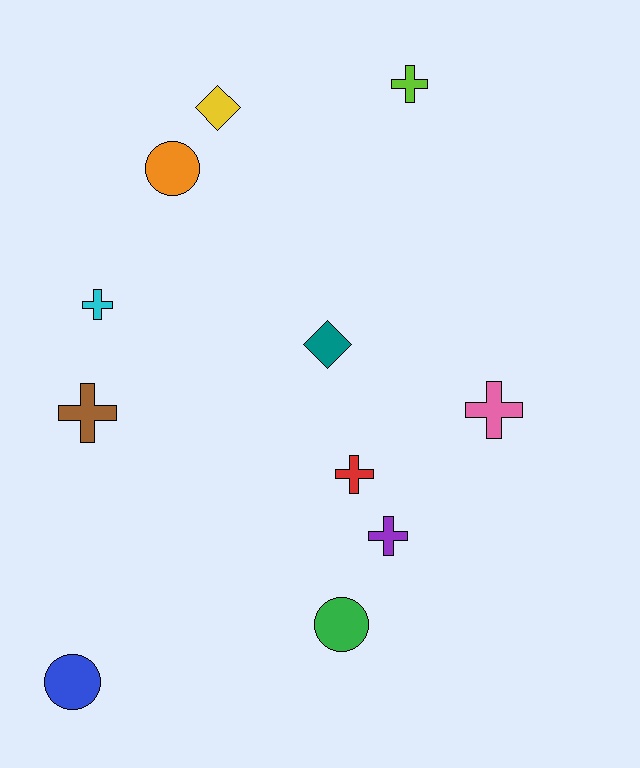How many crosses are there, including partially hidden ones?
There are 6 crosses.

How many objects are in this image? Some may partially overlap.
There are 11 objects.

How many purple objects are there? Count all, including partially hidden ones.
There is 1 purple object.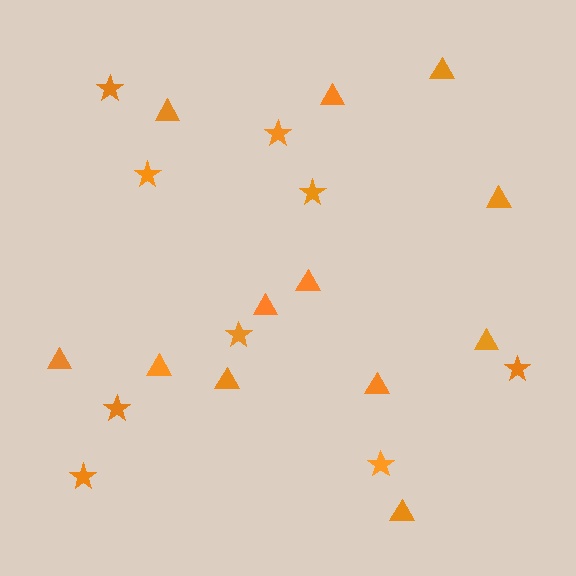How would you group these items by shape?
There are 2 groups: one group of stars (9) and one group of triangles (12).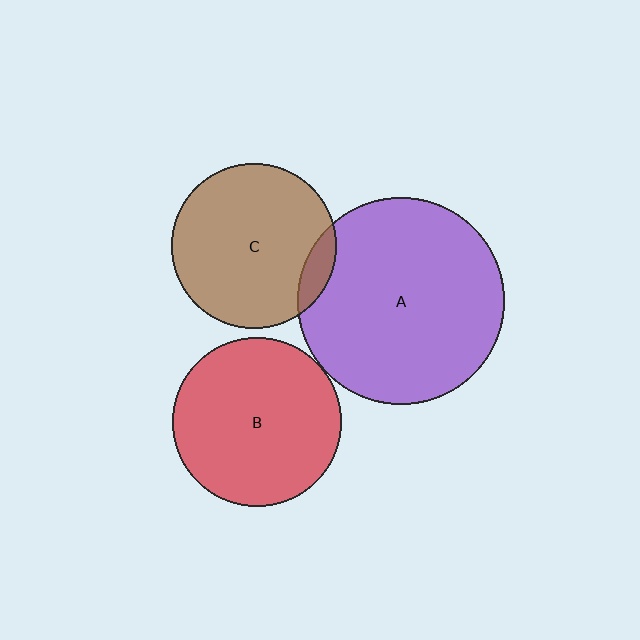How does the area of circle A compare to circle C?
Approximately 1.6 times.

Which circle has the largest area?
Circle A (purple).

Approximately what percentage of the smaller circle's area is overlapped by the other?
Approximately 10%.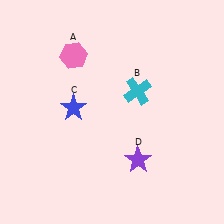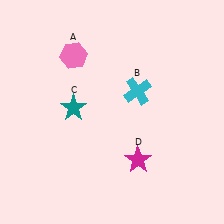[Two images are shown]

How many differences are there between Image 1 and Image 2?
There are 2 differences between the two images.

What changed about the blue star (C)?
In Image 1, C is blue. In Image 2, it changed to teal.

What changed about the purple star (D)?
In Image 1, D is purple. In Image 2, it changed to magenta.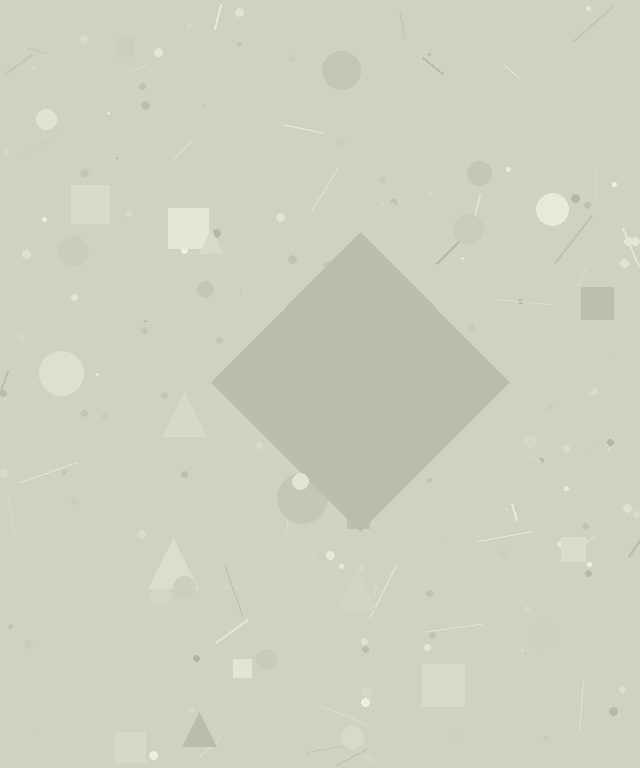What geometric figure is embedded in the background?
A diamond is embedded in the background.